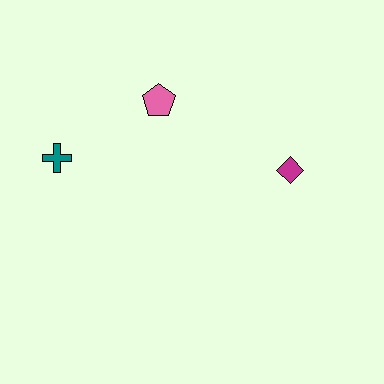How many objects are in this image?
There are 3 objects.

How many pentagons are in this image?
There is 1 pentagon.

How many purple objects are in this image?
There are no purple objects.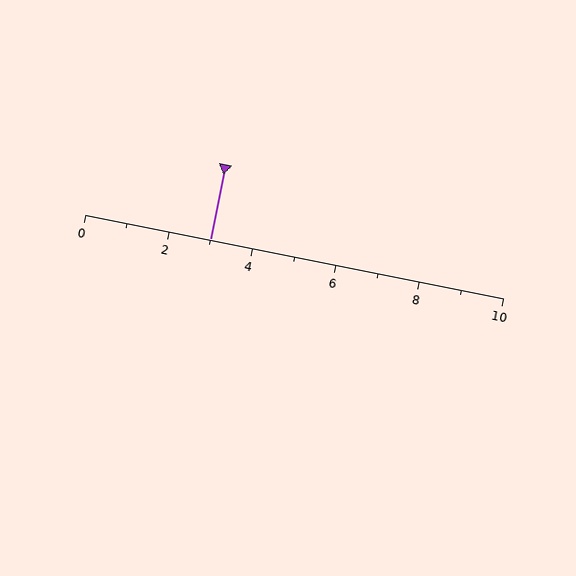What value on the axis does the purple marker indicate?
The marker indicates approximately 3.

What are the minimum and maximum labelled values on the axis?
The axis runs from 0 to 10.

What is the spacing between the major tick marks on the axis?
The major ticks are spaced 2 apart.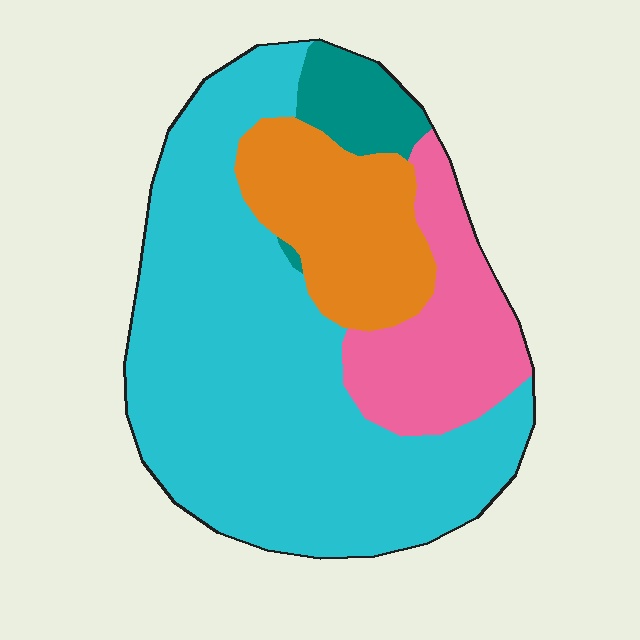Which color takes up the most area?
Cyan, at roughly 60%.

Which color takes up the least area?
Teal, at roughly 5%.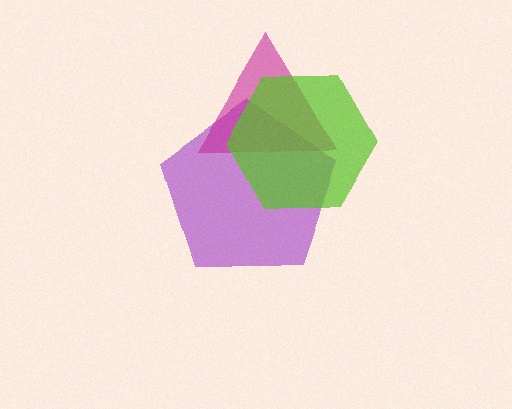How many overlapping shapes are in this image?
There are 3 overlapping shapes in the image.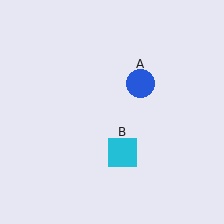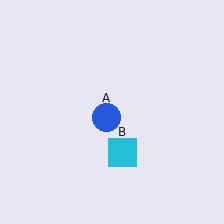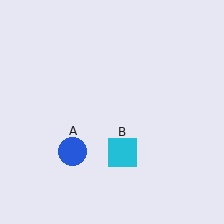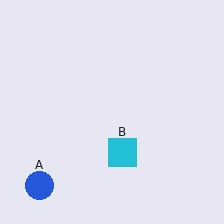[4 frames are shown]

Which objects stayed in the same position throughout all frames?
Cyan square (object B) remained stationary.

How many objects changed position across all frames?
1 object changed position: blue circle (object A).